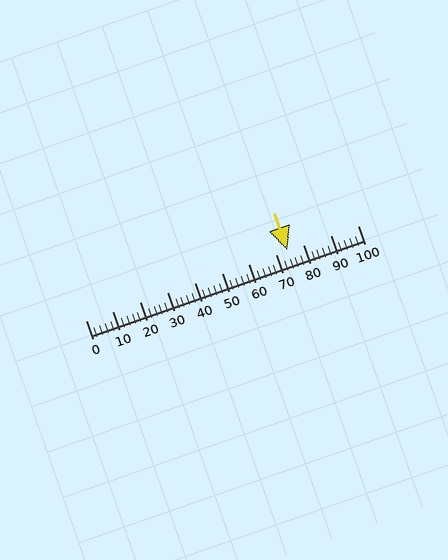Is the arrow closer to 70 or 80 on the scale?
The arrow is closer to 70.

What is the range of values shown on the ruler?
The ruler shows values from 0 to 100.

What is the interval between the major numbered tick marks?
The major tick marks are spaced 10 units apart.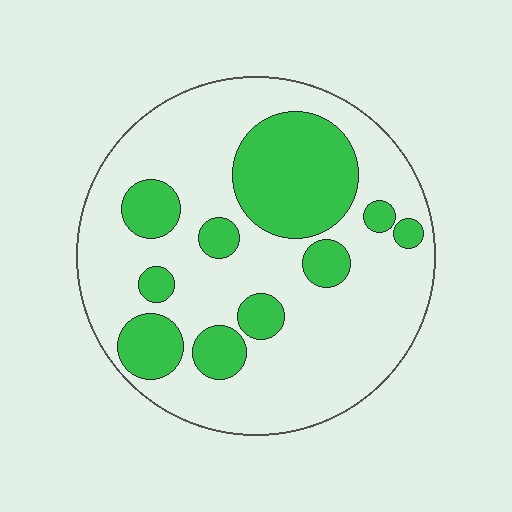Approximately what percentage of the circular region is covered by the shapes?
Approximately 30%.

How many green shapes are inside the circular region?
10.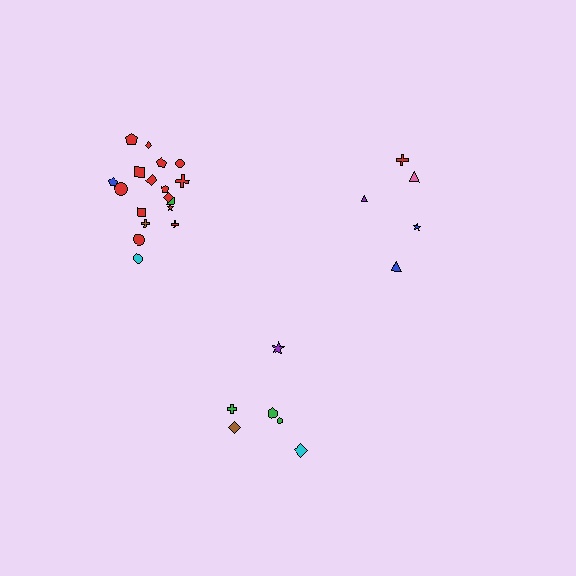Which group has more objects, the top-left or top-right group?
The top-left group.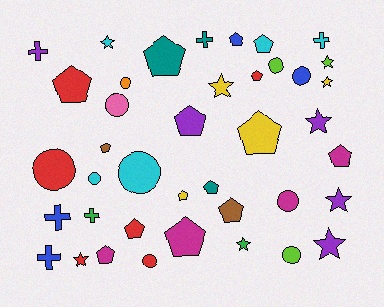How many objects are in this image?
There are 40 objects.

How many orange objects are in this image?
There is 1 orange object.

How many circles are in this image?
There are 10 circles.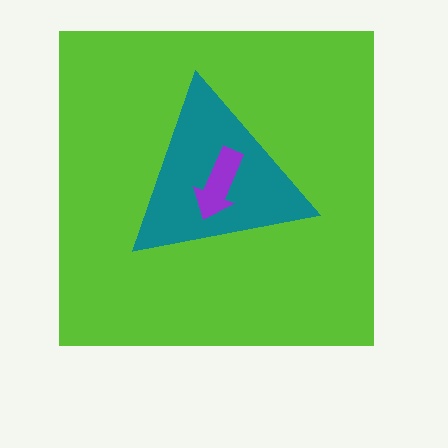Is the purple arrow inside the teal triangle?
Yes.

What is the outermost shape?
The lime square.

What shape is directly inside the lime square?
The teal triangle.